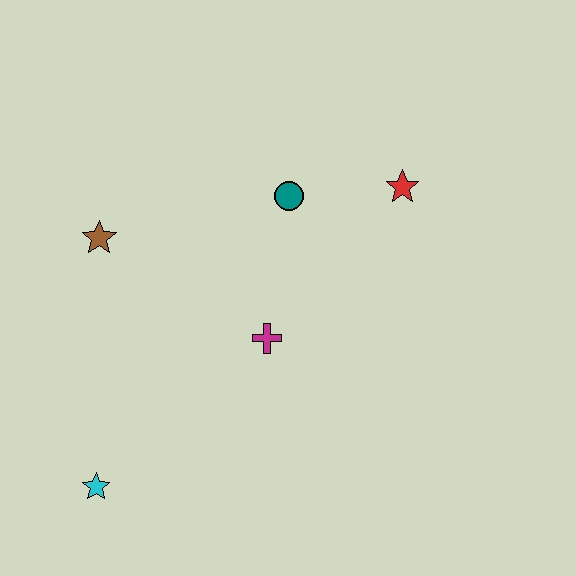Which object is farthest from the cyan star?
The red star is farthest from the cyan star.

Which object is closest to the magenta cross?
The teal circle is closest to the magenta cross.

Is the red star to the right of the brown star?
Yes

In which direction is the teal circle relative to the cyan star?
The teal circle is above the cyan star.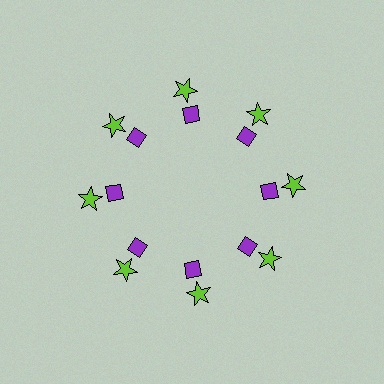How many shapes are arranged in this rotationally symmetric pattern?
There are 16 shapes, arranged in 8 groups of 2.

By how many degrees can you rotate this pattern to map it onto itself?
The pattern maps onto itself every 45 degrees of rotation.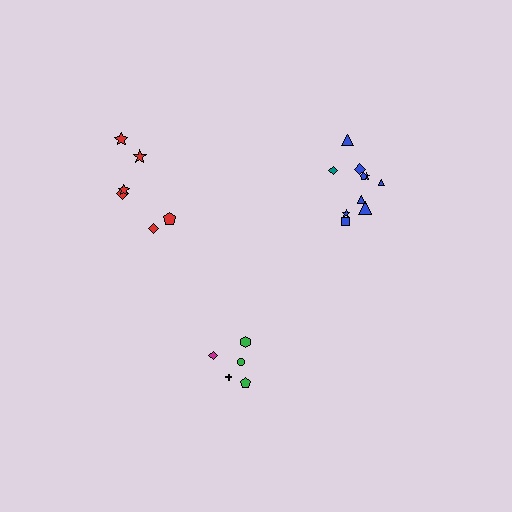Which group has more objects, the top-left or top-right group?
The top-right group.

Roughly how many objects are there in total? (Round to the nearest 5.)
Roughly 20 objects in total.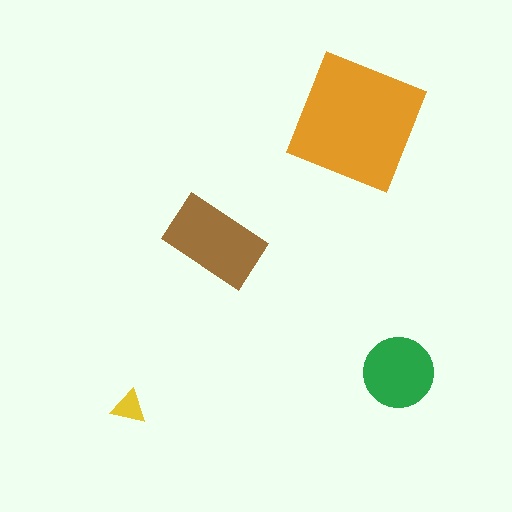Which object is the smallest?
The yellow triangle.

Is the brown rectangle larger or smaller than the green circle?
Larger.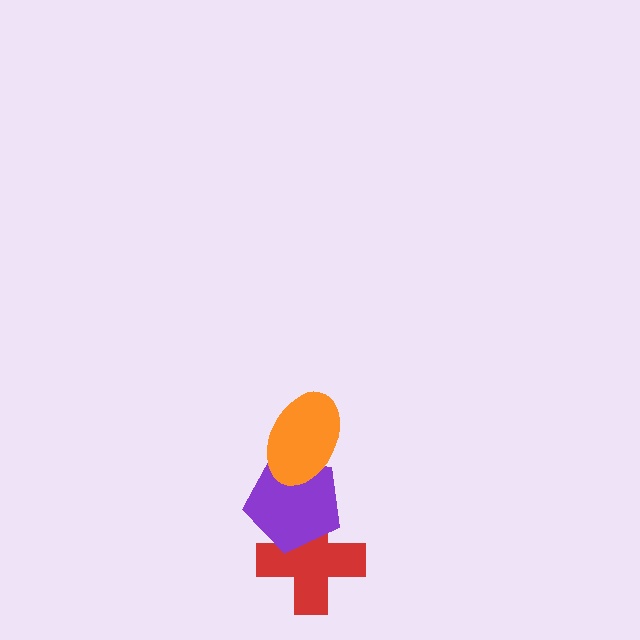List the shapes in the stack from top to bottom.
From top to bottom: the orange ellipse, the purple pentagon, the red cross.